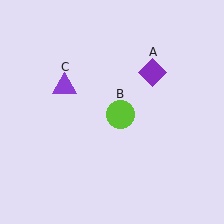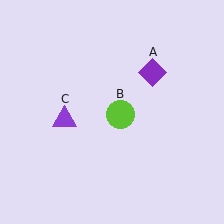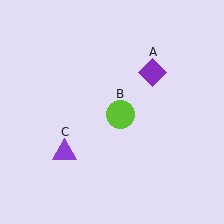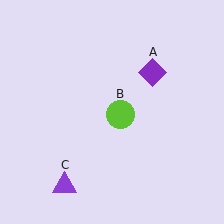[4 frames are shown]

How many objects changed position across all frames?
1 object changed position: purple triangle (object C).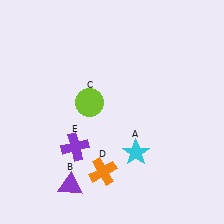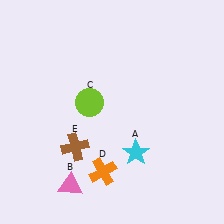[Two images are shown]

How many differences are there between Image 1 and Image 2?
There are 2 differences between the two images.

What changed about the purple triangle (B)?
In Image 1, B is purple. In Image 2, it changed to pink.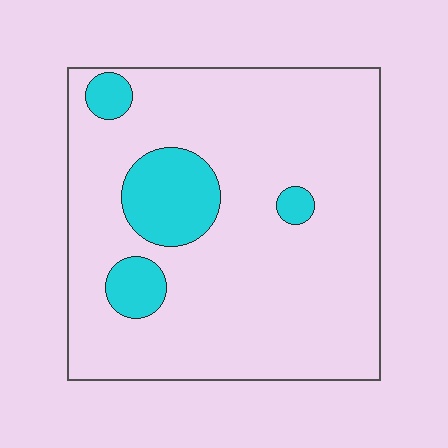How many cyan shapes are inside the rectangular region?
4.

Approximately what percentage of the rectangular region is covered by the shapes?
Approximately 15%.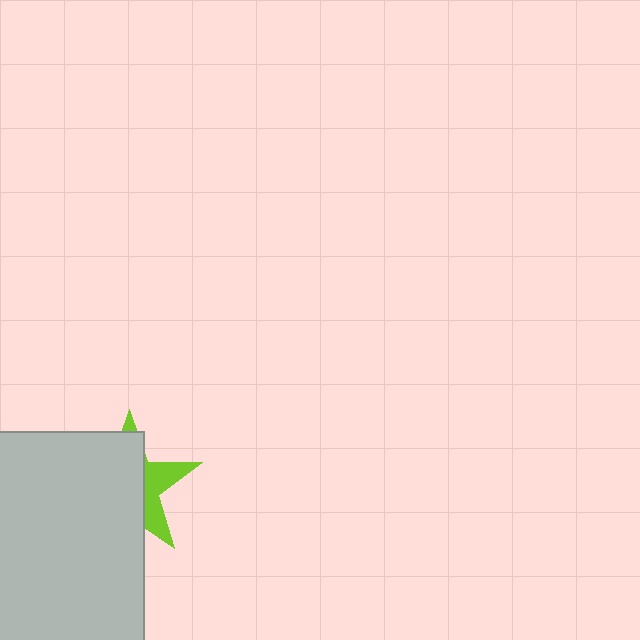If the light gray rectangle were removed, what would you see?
You would see the complete lime star.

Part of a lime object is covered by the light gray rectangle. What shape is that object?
It is a star.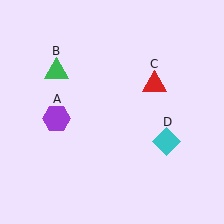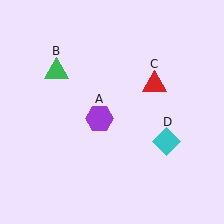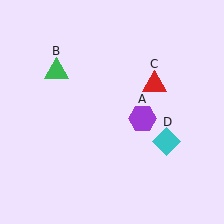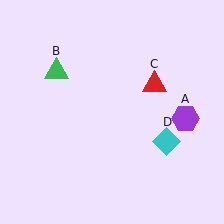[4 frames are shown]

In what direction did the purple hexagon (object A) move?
The purple hexagon (object A) moved right.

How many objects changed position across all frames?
1 object changed position: purple hexagon (object A).